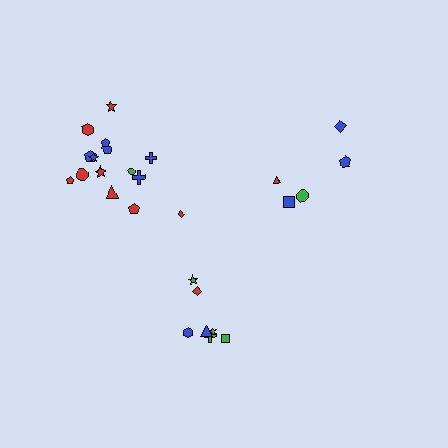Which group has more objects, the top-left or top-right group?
The top-left group.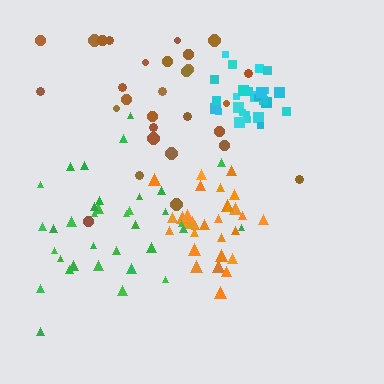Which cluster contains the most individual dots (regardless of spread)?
Green (35).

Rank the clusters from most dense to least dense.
cyan, orange, green, brown.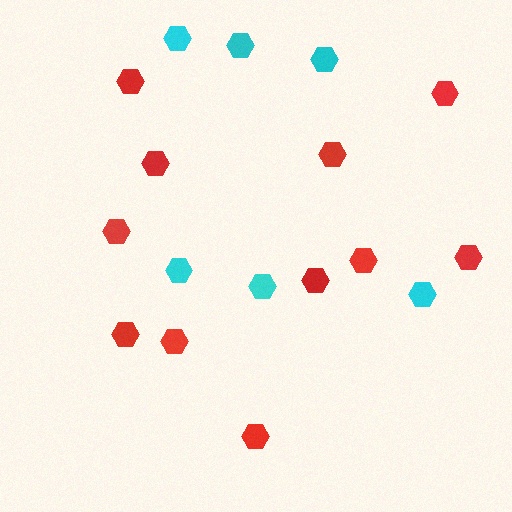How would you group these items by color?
There are 2 groups: one group of cyan hexagons (6) and one group of red hexagons (11).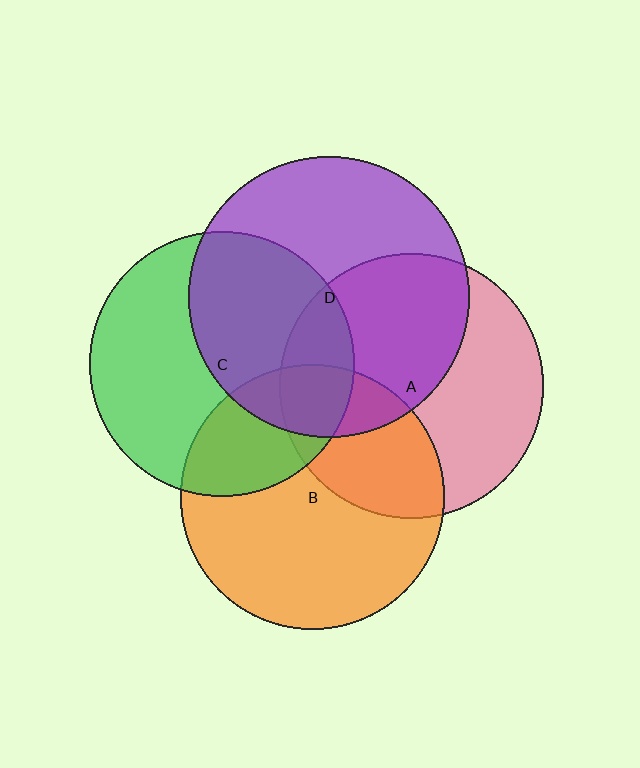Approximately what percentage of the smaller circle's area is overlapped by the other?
Approximately 35%.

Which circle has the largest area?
Circle D (purple).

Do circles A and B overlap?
Yes.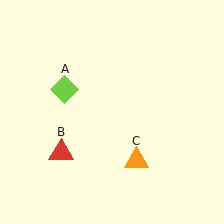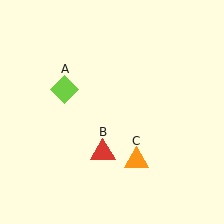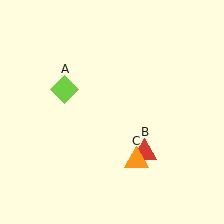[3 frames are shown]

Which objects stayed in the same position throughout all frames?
Lime diamond (object A) and orange triangle (object C) remained stationary.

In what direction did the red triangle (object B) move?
The red triangle (object B) moved right.